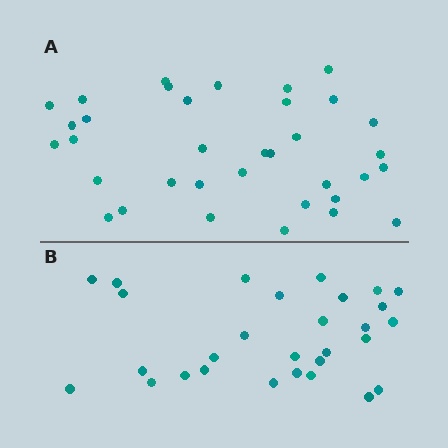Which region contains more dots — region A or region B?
Region A (the top region) has more dots.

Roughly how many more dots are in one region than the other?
Region A has about 6 more dots than region B.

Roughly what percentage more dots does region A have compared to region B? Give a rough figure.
About 20% more.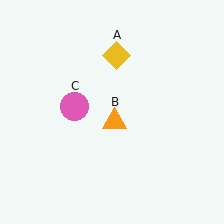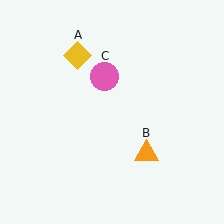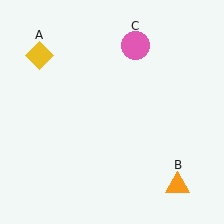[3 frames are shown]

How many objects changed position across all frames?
3 objects changed position: yellow diamond (object A), orange triangle (object B), pink circle (object C).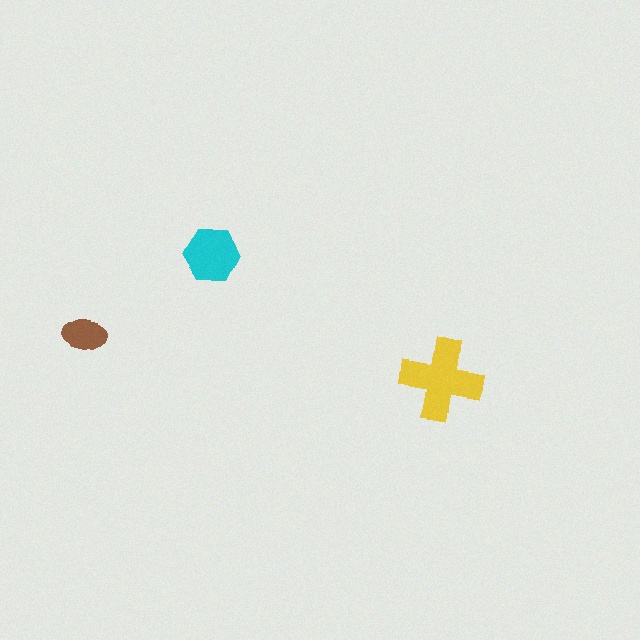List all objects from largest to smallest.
The yellow cross, the cyan hexagon, the brown ellipse.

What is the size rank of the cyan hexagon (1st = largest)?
2nd.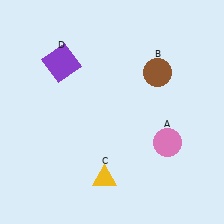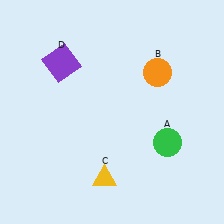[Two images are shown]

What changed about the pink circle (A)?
In Image 1, A is pink. In Image 2, it changed to green.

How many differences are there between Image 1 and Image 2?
There are 2 differences between the two images.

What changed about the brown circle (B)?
In Image 1, B is brown. In Image 2, it changed to orange.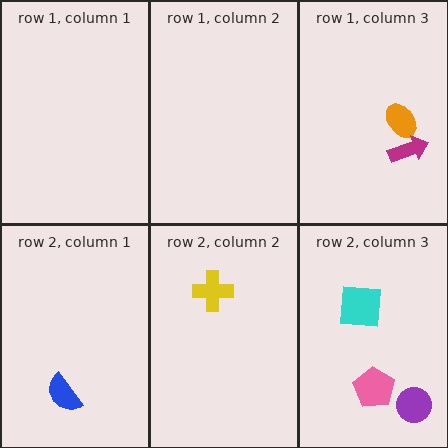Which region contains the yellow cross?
The row 2, column 2 region.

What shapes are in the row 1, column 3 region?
The orange ellipse, the magenta arrow.